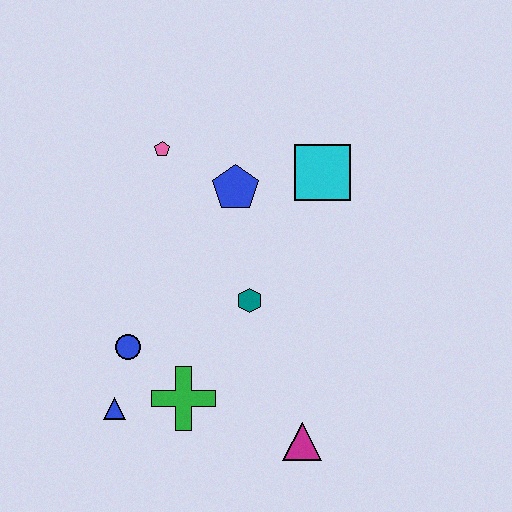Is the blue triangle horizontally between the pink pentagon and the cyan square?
No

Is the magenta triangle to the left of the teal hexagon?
No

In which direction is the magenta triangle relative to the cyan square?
The magenta triangle is below the cyan square.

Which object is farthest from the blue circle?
The cyan square is farthest from the blue circle.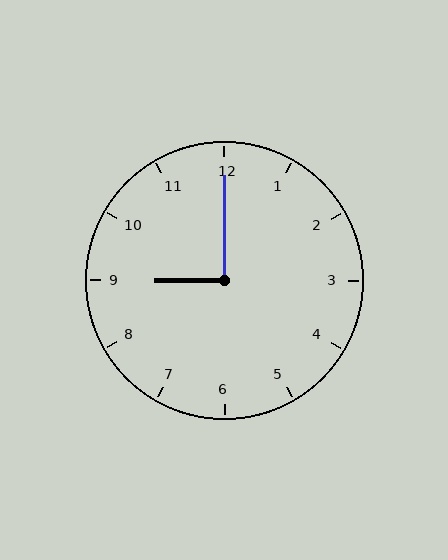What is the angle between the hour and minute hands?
Approximately 90 degrees.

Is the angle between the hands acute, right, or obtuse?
It is right.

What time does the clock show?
9:00.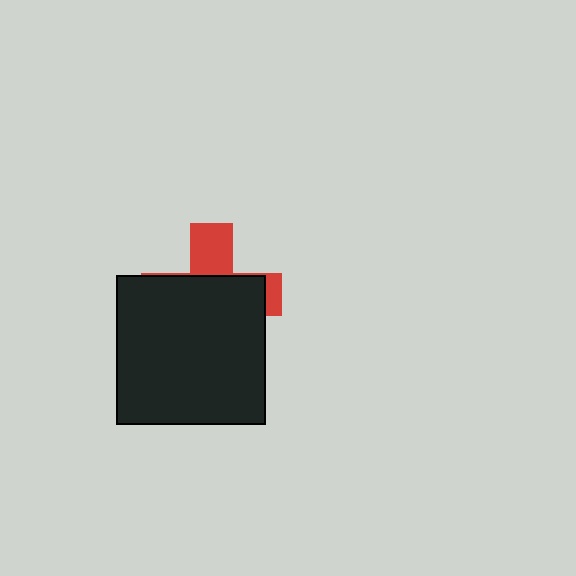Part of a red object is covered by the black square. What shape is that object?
It is a cross.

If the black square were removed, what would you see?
You would see the complete red cross.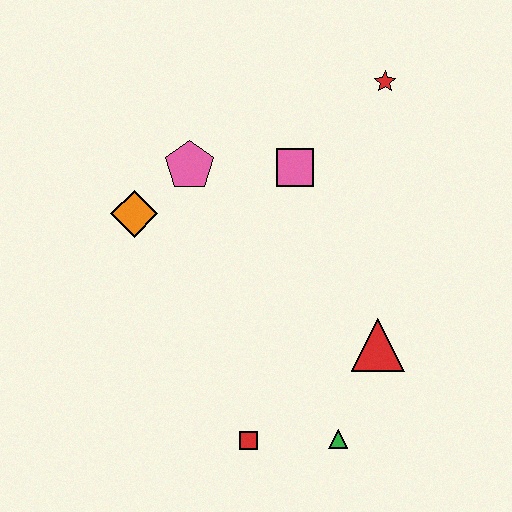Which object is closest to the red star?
The pink square is closest to the red star.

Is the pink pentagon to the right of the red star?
No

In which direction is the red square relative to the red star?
The red square is below the red star.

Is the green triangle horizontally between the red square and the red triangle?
Yes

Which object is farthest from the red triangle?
The orange diamond is farthest from the red triangle.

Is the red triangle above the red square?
Yes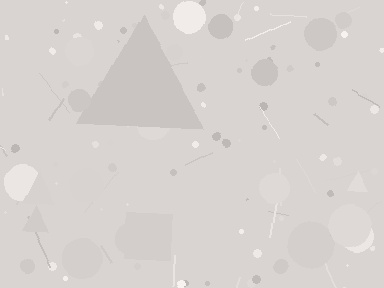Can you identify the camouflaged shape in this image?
The camouflaged shape is a triangle.